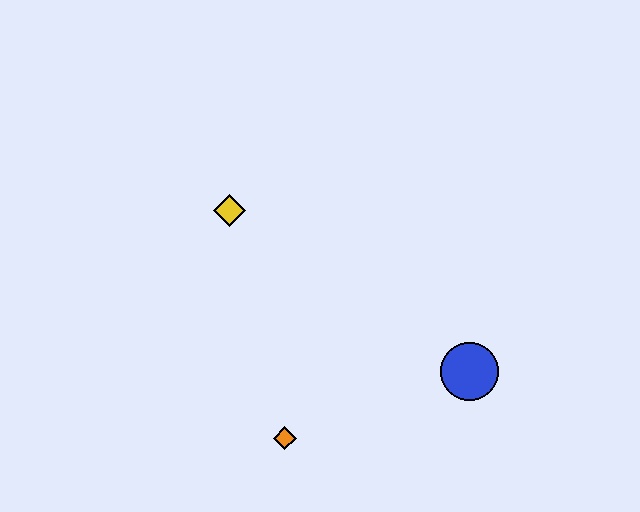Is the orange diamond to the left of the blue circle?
Yes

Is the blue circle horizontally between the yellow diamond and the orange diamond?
No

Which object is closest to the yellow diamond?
The orange diamond is closest to the yellow diamond.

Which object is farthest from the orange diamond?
The yellow diamond is farthest from the orange diamond.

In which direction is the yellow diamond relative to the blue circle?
The yellow diamond is to the left of the blue circle.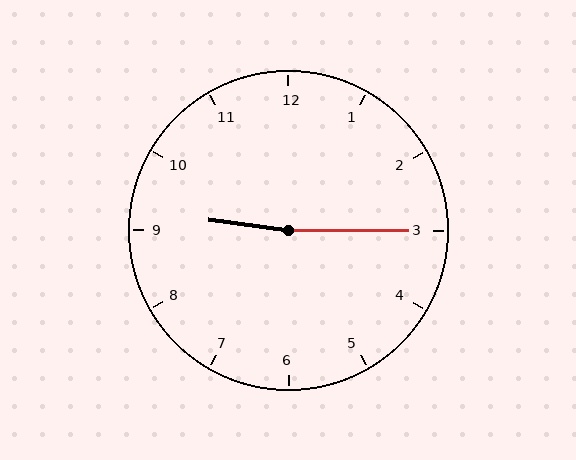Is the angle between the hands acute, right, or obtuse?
It is obtuse.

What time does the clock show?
9:15.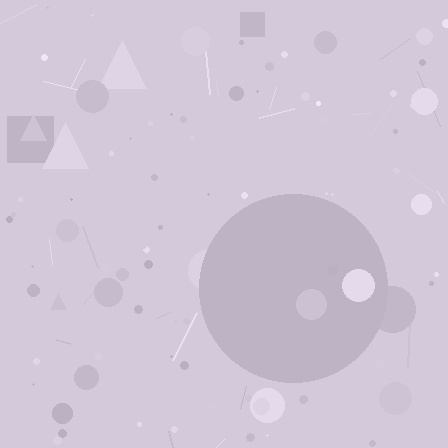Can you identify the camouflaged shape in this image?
The camouflaged shape is a circle.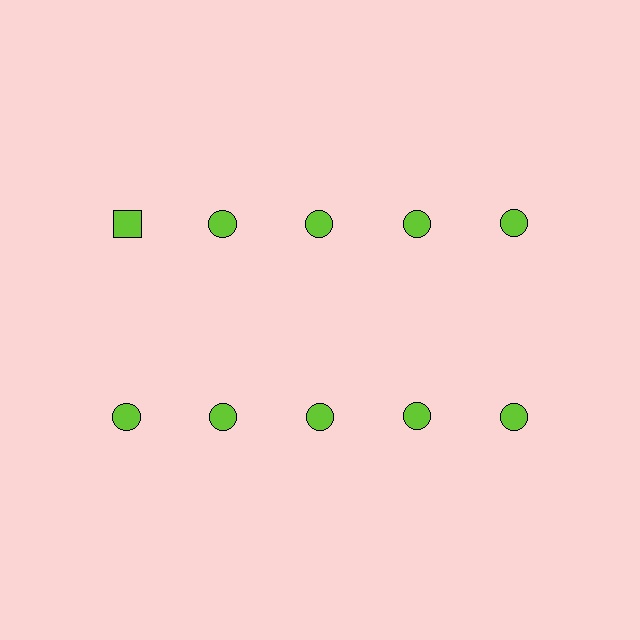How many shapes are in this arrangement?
There are 10 shapes arranged in a grid pattern.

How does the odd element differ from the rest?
It has a different shape: square instead of circle.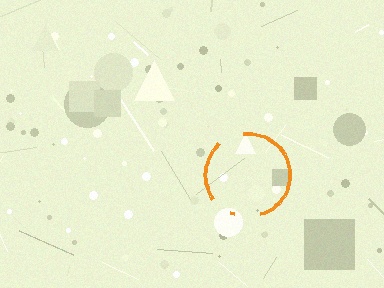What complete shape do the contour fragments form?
The contour fragments form a circle.